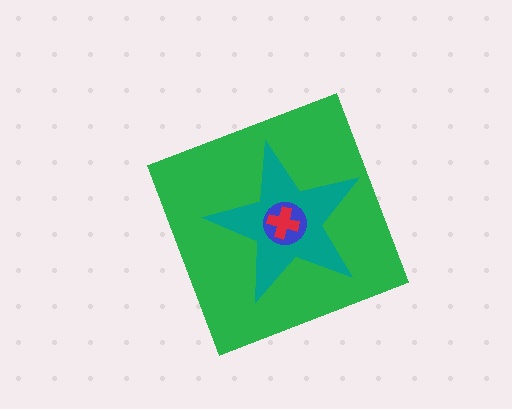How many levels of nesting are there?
4.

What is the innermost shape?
The red cross.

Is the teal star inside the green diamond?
Yes.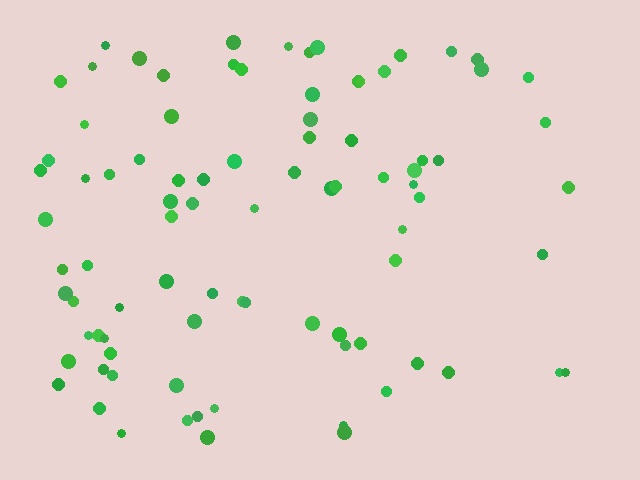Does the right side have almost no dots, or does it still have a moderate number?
Still a moderate number, just noticeably fewer than the left.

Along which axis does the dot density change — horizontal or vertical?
Horizontal.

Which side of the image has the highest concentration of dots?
The left.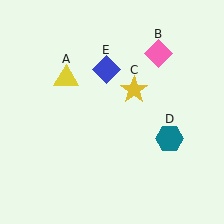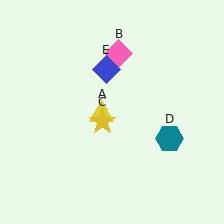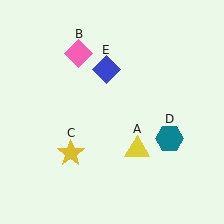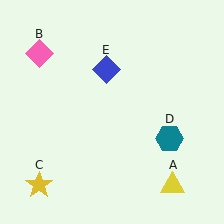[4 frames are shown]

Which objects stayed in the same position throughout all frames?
Teal hexagon (object D) and blue diamond (object E) remained stationary.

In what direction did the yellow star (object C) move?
The yellow star (object C) moved down and to the left.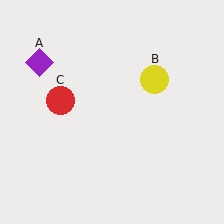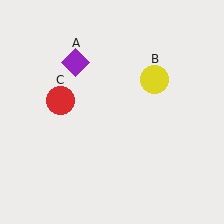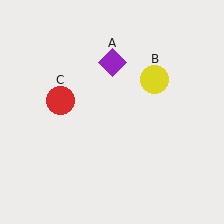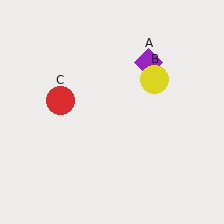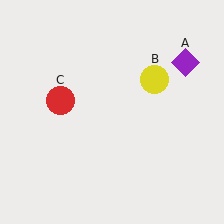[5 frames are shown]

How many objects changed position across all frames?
1 object changed position: purple diamond (object A).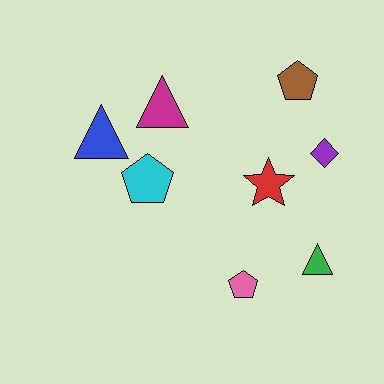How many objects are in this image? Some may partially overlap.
There are 8 objects.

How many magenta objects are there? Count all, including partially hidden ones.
There is 1 magenta object.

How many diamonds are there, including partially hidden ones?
There is 1 diamond.